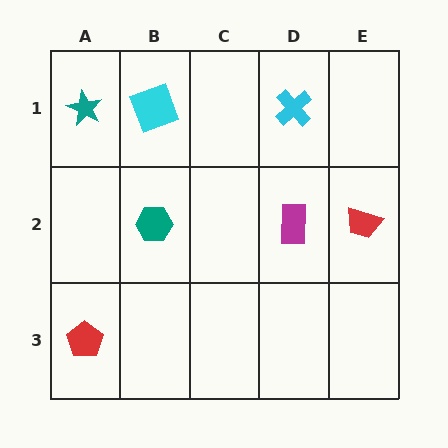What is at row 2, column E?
A red trapezoid.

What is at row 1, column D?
A cyan cross.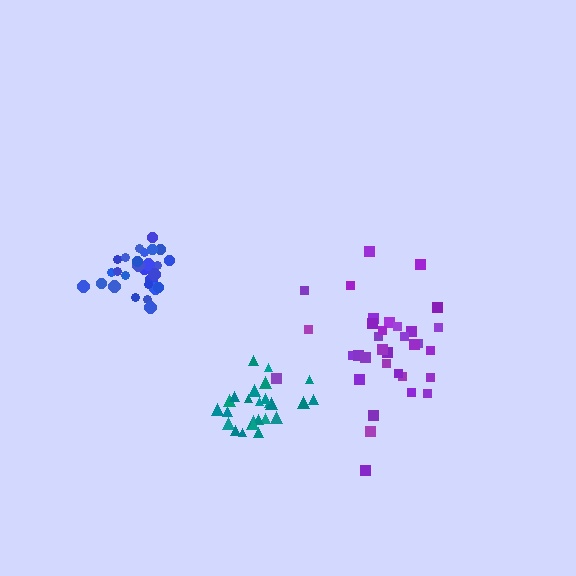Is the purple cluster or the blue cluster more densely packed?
Blue.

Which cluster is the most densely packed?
Blue.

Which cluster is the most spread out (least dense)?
Purple.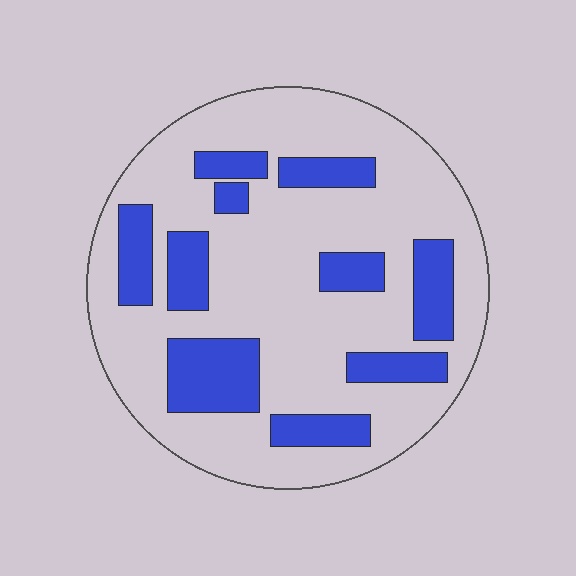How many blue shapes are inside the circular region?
10.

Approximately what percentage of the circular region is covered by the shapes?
Approximately 25%.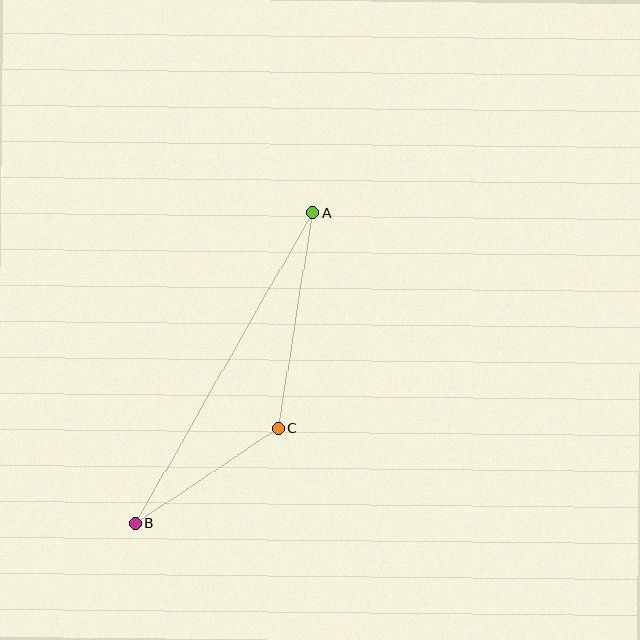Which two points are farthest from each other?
Points A and B are farthest from each other.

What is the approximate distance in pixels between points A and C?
The distance between A and C is approximately 218 pixels.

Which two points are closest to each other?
Points B and C are closest to each other.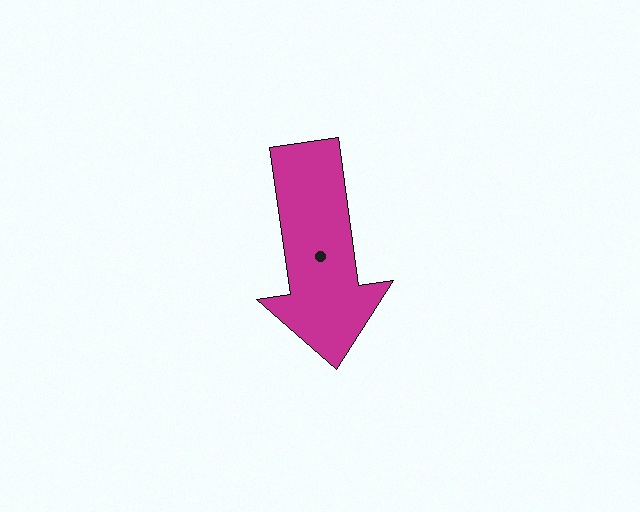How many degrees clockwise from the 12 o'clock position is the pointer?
Approximately 172 degrees.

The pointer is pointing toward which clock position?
Roughly 6 o'clock.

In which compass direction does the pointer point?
South.